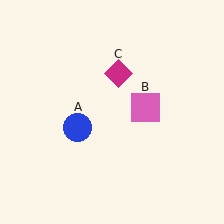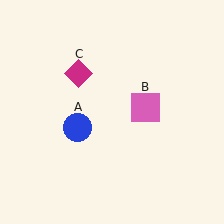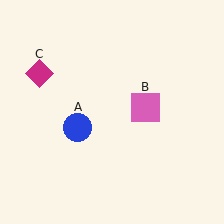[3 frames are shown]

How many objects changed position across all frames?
1 object changed position: magenta diamond (object C).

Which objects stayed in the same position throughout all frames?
Blue circle (object A) and pink square (object B) remained stationary.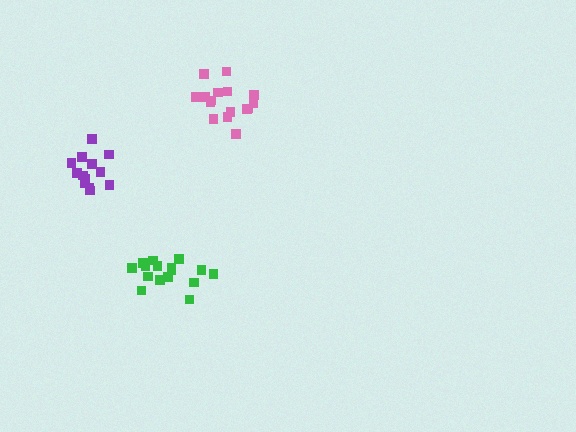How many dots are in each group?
Group 1: 16 dots, Group 2: 13 dots, Group 3: 16 dots (45 total).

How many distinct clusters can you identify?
There are 3 distinct clusters.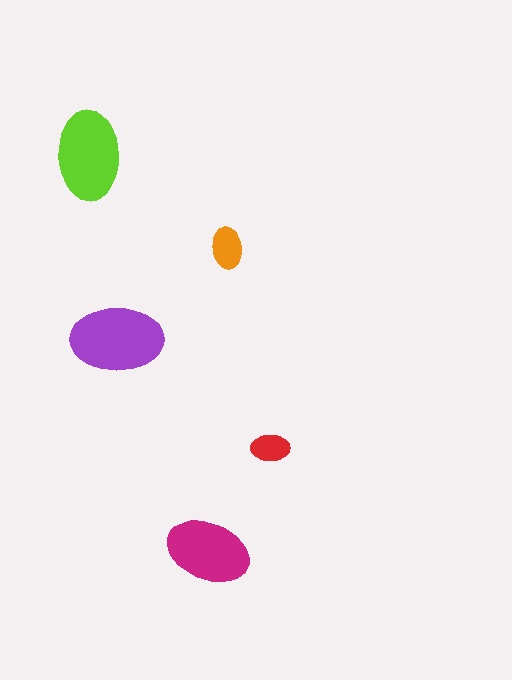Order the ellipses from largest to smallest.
the purple one, the lime one, the magenta one, the orange one, the red one.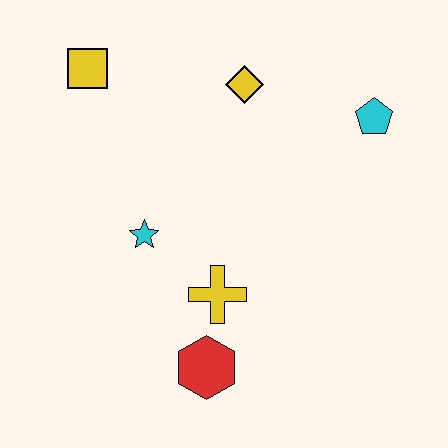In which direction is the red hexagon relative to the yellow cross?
The red hexagon is below the yellow cross.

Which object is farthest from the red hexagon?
The yellow square is farthest from the red hexagon.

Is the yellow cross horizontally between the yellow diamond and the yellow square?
Yes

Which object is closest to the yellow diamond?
The cyan pentagon is closest to the yellow diamond.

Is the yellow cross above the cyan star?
No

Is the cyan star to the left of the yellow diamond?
Yes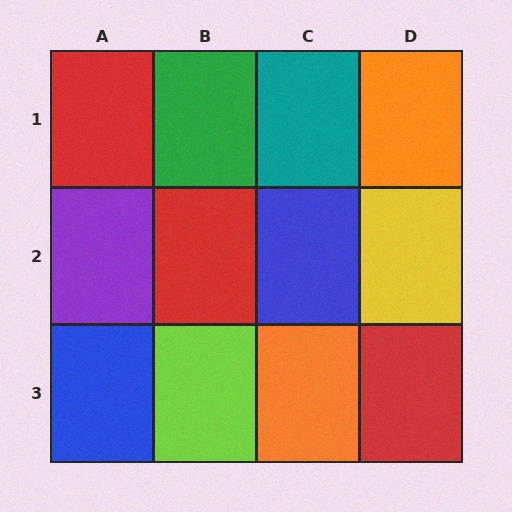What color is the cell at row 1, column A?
Red.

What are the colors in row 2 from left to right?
Purple, red, blue, yellow.